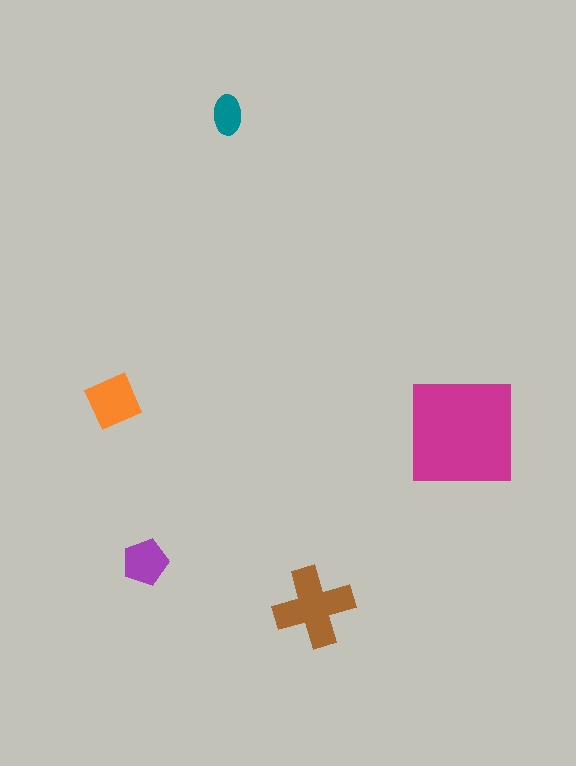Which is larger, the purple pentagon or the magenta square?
The magenta square.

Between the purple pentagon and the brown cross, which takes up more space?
The brown cross.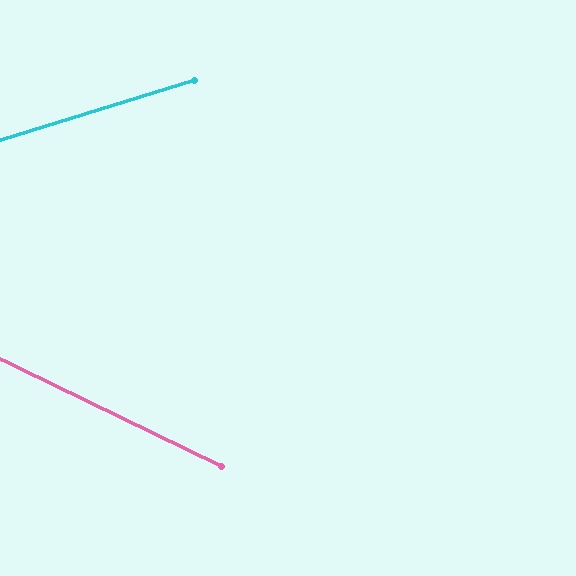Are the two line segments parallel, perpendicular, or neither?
Neither parallel nor perpendicular — they differ by about 43°.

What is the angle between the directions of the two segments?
Approximately 43 degrees.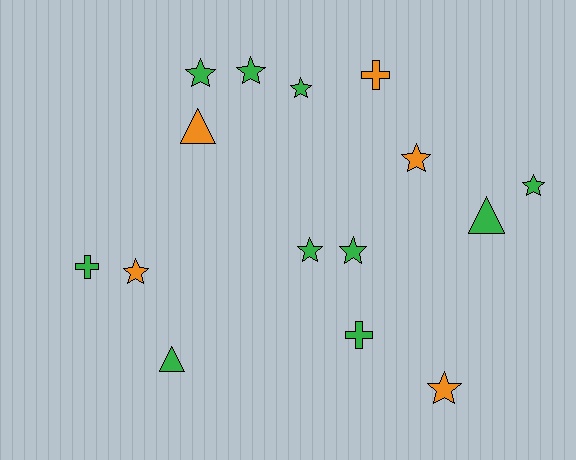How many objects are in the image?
There are 15 objects.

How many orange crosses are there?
There is 1 orange cross.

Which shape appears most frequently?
Star, with 9 objects.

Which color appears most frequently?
Green, with 10 objects.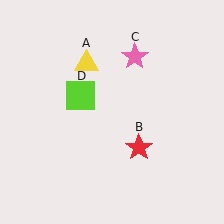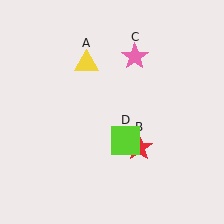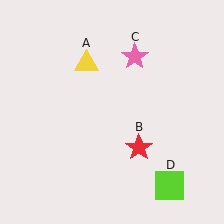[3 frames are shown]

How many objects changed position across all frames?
1 object changed position: lime square (object D).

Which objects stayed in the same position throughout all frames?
Yellow triangle (object A) and red star (object B) and pink star (object C) remained stationary.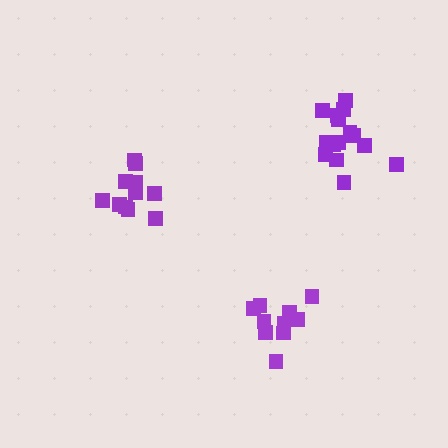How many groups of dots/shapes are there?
There are 3 groups.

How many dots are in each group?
Group 1: 11 dots, Group 2: 10 dots, Group 3: 15 dots (36 total).